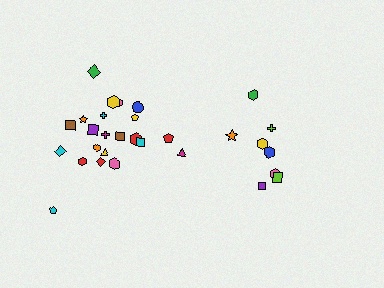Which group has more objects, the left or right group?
The left group.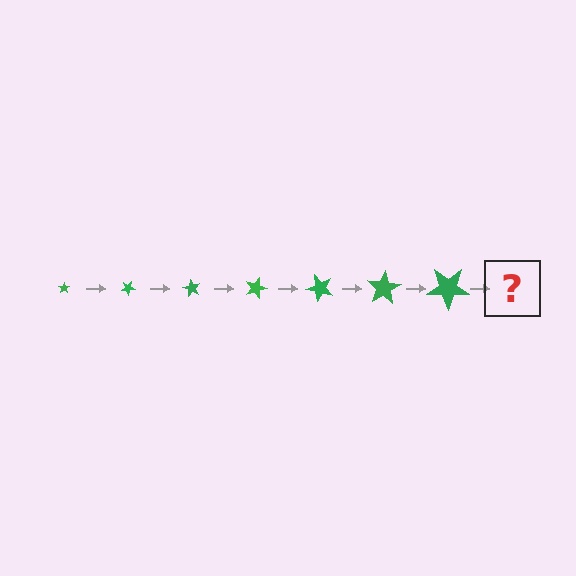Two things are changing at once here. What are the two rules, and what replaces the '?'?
The two rules are that the star grows larger each step and it rotates 30 degrees each step. The '?' should be a star, larger than the previous one and rotated 210 degrees from the start.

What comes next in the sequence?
The next element should be a star, larger than the previous one and rotated 210 degrees from the start.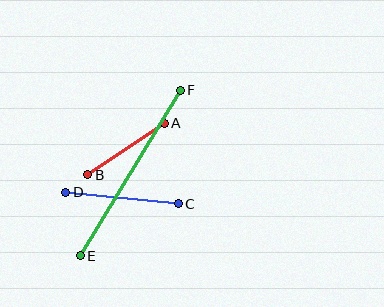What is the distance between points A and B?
The distance is approximately 92 pixels.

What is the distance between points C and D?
The distance is approximately 113 pixels.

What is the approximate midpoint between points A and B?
The midpoint is at approximately (126, 149) pixels.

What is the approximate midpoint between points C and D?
The midpoint is at approximately (122, 198) pixels.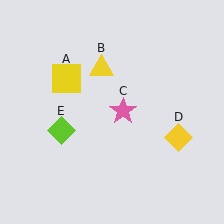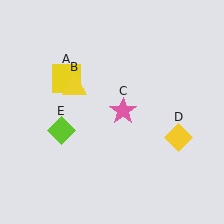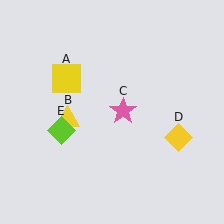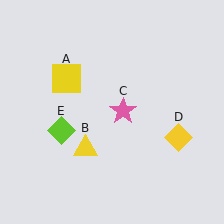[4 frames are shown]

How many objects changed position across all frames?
1 object changed position: yellow triangle (object B).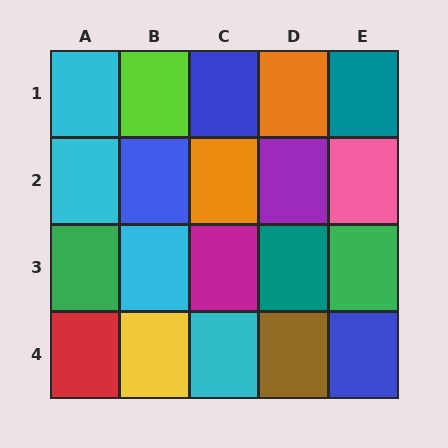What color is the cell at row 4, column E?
Blue.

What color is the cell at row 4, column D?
Brown.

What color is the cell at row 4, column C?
Cyan.